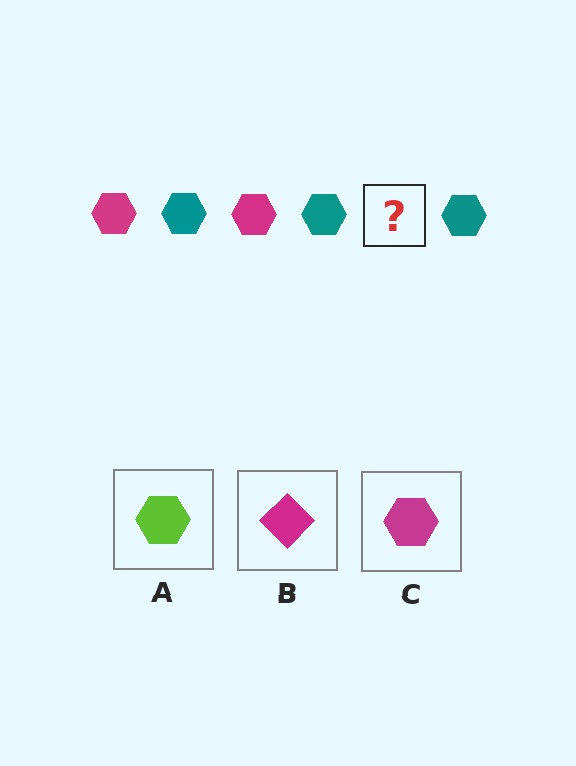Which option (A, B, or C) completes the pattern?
C.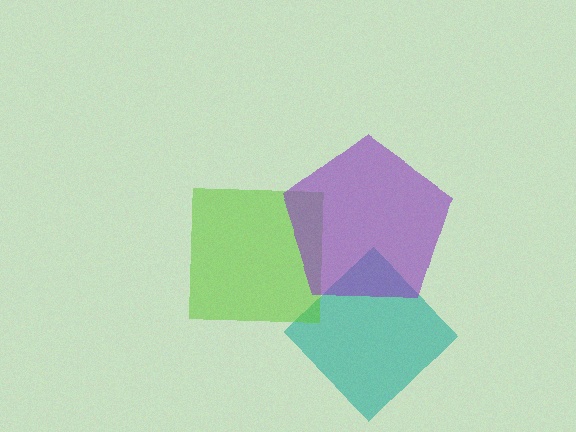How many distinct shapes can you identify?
There are 3 distinct shapes: a teal diamond, a lime square, a purple pentagon.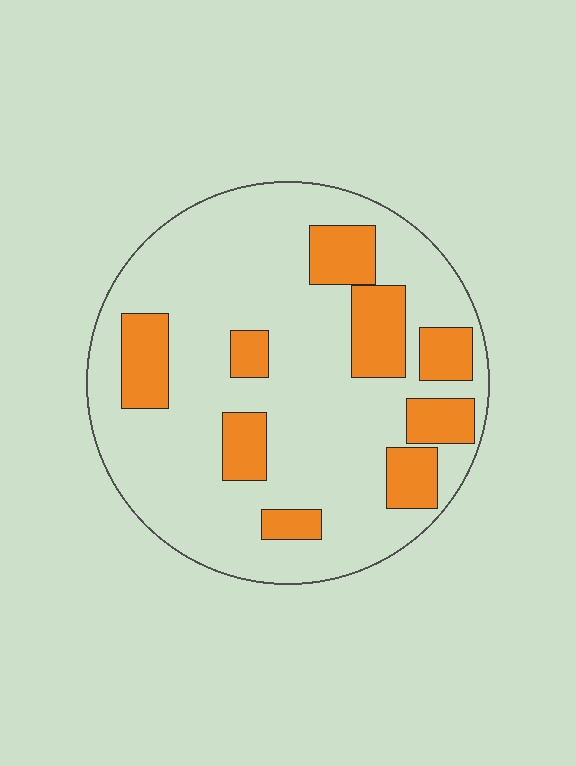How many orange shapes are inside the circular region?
9.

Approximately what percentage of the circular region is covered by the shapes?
Approximately 25%.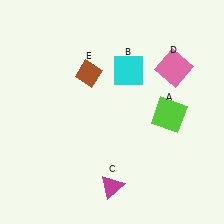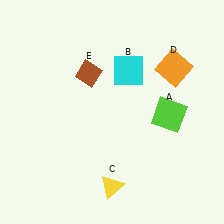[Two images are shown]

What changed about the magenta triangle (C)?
In Image 1, C is magenta. In Image 2, it changed to yellow.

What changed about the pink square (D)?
In Image 1, D is pink. In Image 2, it changed to orange.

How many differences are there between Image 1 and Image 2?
There are 2 differences between the two images.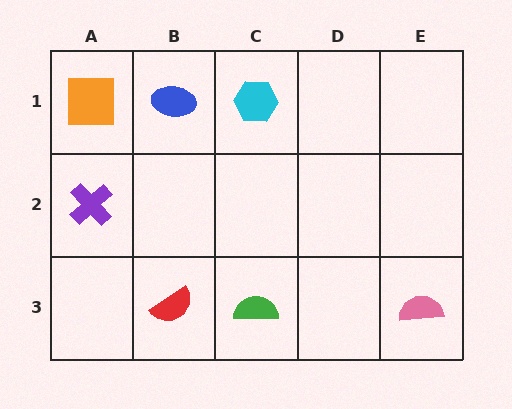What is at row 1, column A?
An orange square.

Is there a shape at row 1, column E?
No, that cell is empty.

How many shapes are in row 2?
1 shape.